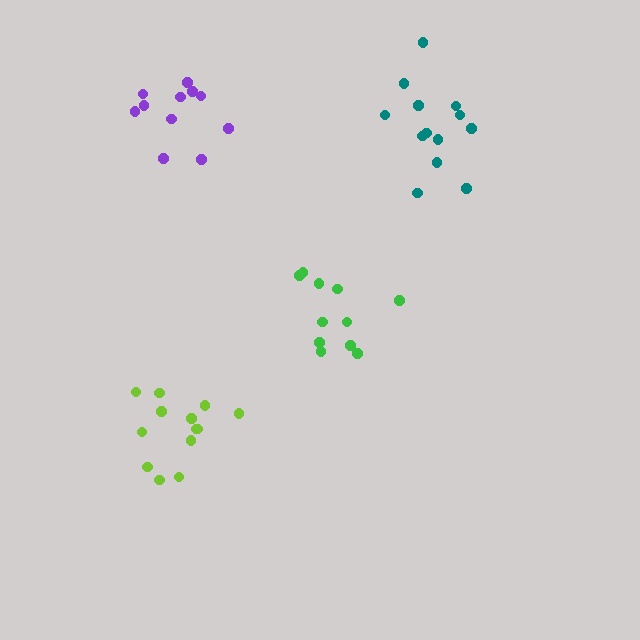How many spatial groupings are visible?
There are 4 spatial groupings.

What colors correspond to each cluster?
The clusters are colored: green, lime, purple, teal.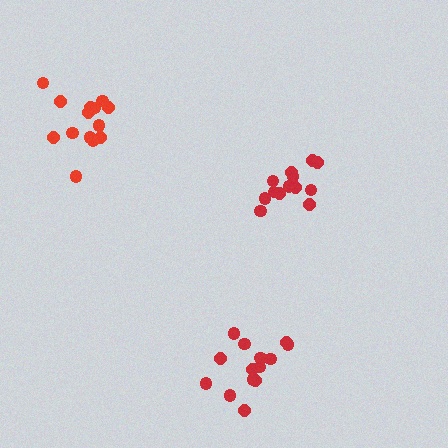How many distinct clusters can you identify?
There are 3 distinct clusters.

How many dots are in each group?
Group 1: 14 dots, Group 2: 14 dots, Group 3: 13 dots (41 total).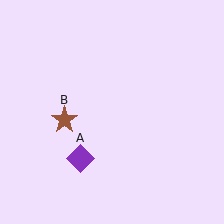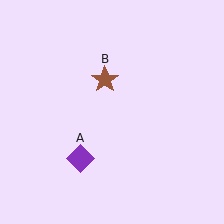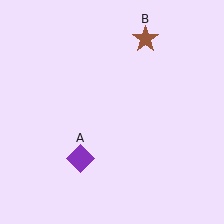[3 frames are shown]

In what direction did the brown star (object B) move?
The brown star (object B) moved up and to the right.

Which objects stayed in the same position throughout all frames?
Purple diamond (object A) remained stationary.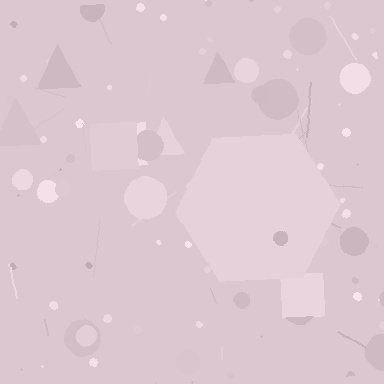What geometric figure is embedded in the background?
A hexagon is embedded in the background.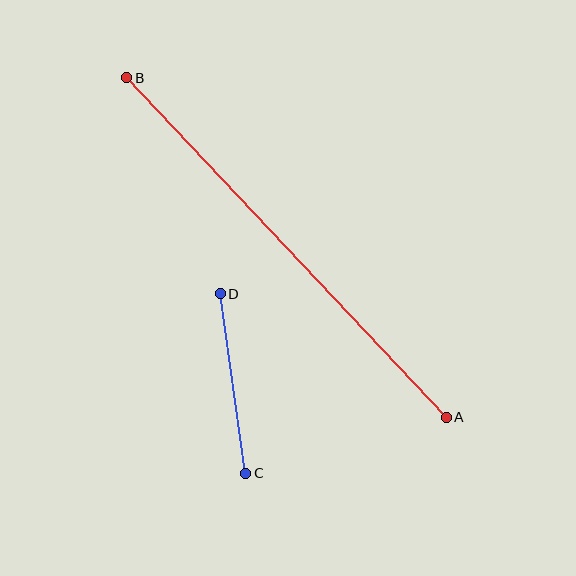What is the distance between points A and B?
The distance is approximately 467 pixels.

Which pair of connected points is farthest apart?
Points A and B are farthest apart.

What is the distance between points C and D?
The distance is approximately 181 pixels.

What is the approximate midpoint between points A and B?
The midpoint is at approximately (286, 248) pixels.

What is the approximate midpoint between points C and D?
The midpoint is at approximately (233, 384) pixels.